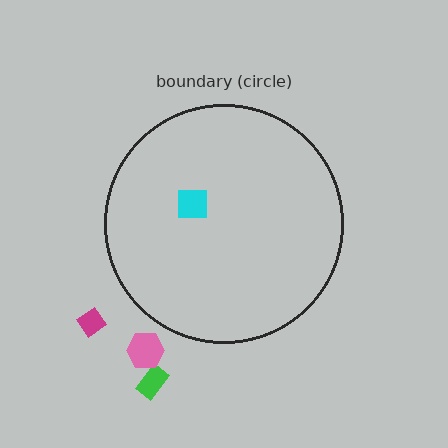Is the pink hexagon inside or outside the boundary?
Outside.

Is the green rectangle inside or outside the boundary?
Outside.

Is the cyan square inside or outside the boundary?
Inside.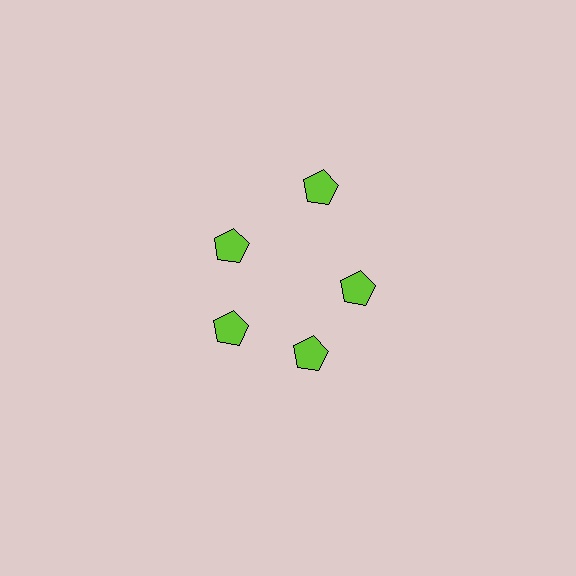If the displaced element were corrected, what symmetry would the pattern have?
It would have 5-fold rotational symmetry — the pattern would map onto itself every 72 degrees.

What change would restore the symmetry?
The symmetry would be restored by moving it inward, back onto the ring so that all 5 pentagons sit at equal angles and equal distance from the center.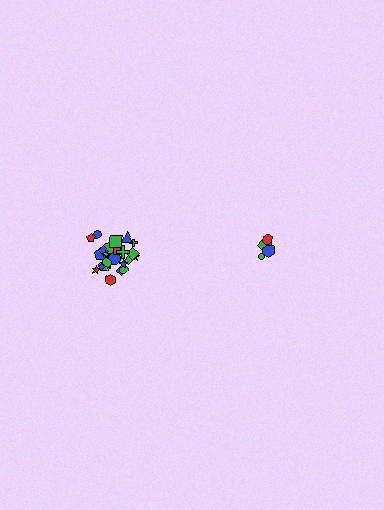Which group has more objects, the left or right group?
The left group.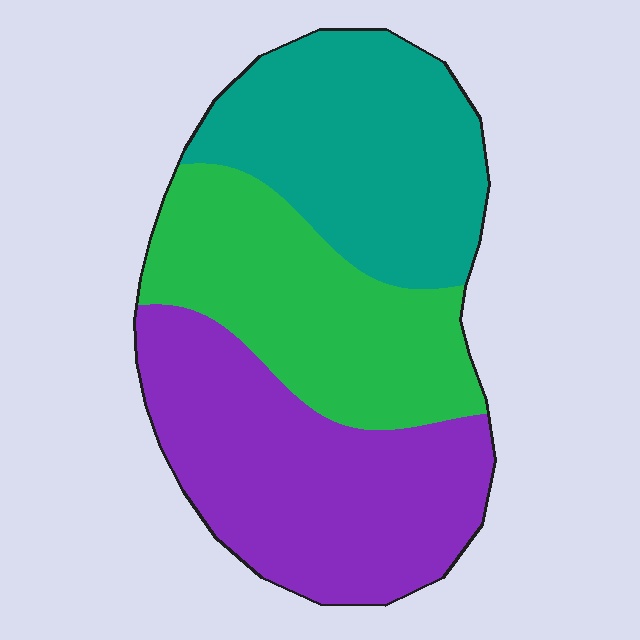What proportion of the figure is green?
Green takes up between a sixth and a third of the figure.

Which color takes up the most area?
Purple, at roughly 40%.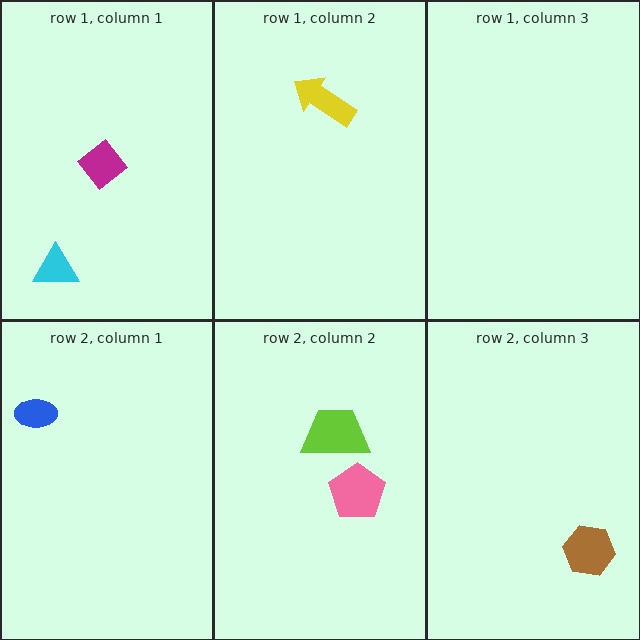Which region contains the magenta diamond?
The row 1, column 1 region.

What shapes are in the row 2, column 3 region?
The brown hexagon.